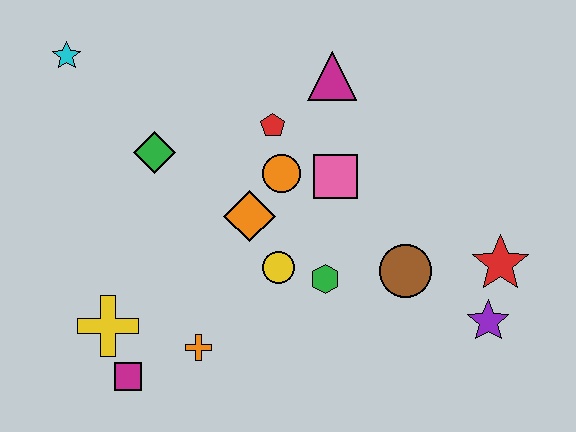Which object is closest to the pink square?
The orange circle is closest to the pink square.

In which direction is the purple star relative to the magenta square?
The purple star is to the right of the magenta square.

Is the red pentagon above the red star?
Yes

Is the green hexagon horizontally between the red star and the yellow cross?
Yes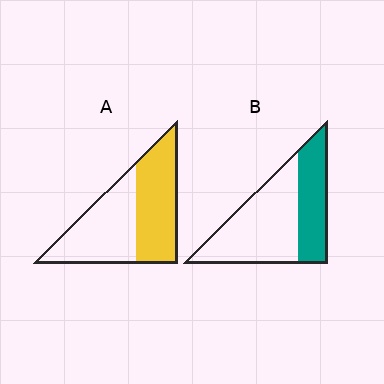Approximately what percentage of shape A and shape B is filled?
A is approximately 50% and B is approximately 35%.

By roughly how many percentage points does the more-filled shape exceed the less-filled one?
By roughly 10 percentage points (A over B).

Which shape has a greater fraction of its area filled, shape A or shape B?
Shape A.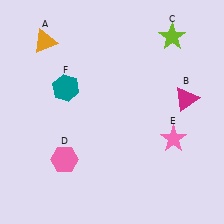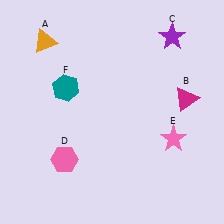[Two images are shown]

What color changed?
The star (C) changed from lime in Image 1 to purple in Image 2.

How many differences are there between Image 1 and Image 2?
There is 1 difference between the two images.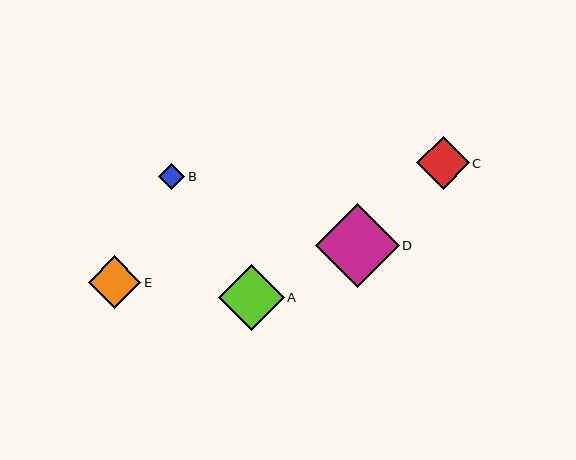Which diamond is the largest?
Diamond D is the largest with a size of approximately 84 pixels.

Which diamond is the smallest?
Diamond B is the smallest with a size of approximately 27 pixels.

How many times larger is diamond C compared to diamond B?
Diamond C is approximately 2.0 times the size of diamond B.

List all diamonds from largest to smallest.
From largest to smallest: D, A, E, C, B.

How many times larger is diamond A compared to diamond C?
Diamond A is approximately 1.3 times the size of diamond C.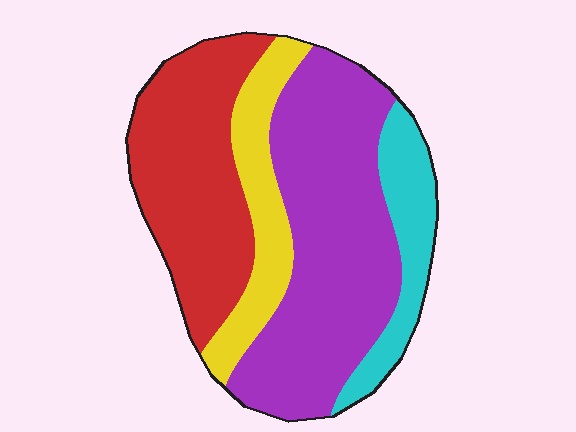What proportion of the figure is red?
Red covers 30% of the figure.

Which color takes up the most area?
Purple, at roughly 45%.